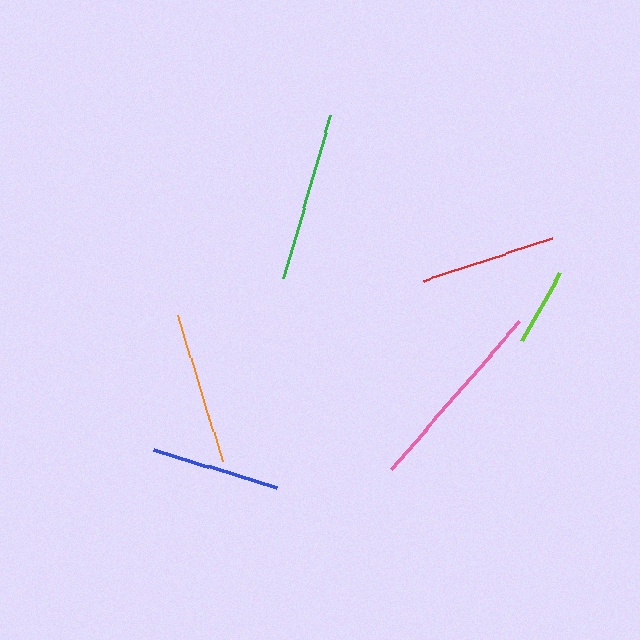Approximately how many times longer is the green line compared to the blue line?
The green line is approximately 1.3 times the length of the blue line.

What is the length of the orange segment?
The orange segment is approximately 154 pixels long.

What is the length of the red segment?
The red segment is approximately 136 pixels long.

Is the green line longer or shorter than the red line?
The green line is longer than the red line.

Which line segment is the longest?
The pink line is the longest at approximately 196 pixels.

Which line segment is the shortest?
The lime line is the shortest at approximately 78 pixels.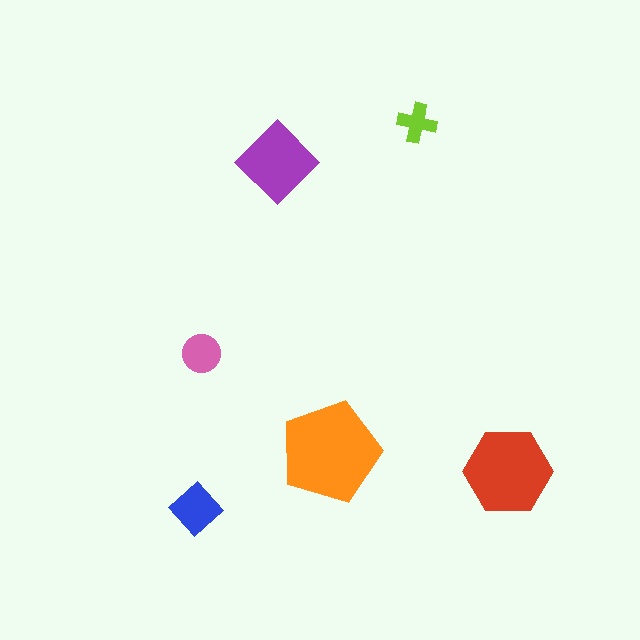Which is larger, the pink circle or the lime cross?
The pink circle.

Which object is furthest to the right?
The red hexagon is rightmost.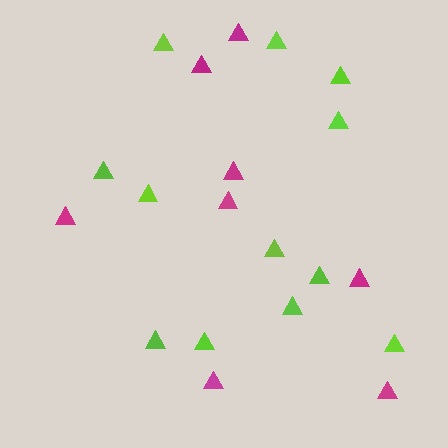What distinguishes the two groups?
There are 2 groups: one group of magenta triangles (8) and one group of lime triangles (12).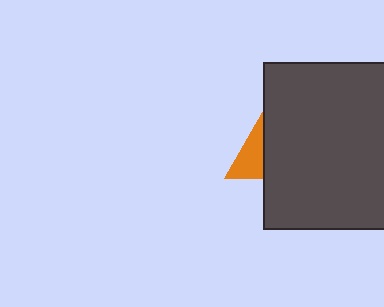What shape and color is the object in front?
The object in front is a dark gray square.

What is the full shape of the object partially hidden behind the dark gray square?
The partially hidden object is an orange triangle.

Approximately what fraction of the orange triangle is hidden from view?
Roughly 64% of the orange triangle is hidden behind the dark gray square.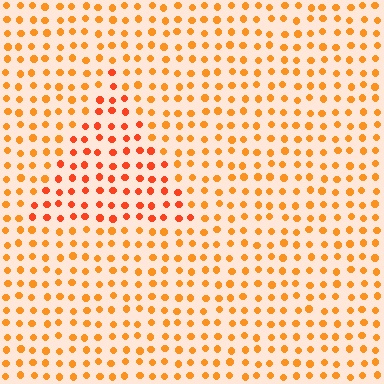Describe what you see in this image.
The image is filled with small orange elements in a uniform arrangement. A triangle-shaped region is visible where the elements are tinted to a slightly different hue, forming a subtle color boundary.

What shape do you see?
I see a triangle.